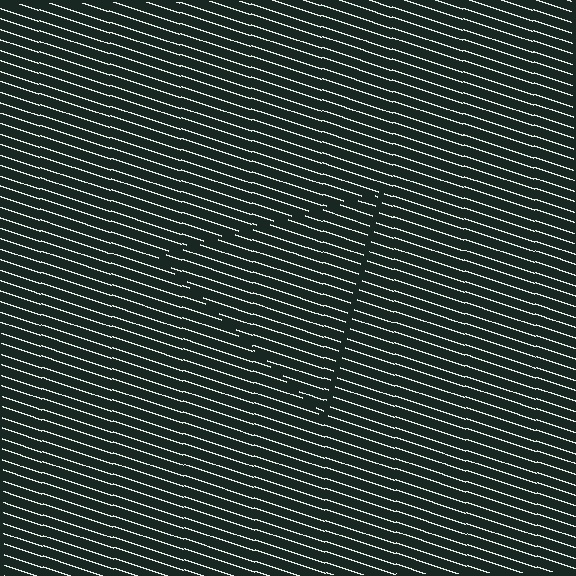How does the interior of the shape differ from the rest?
The interior of the shape contains the same grating, shifted by half a period — the contour is defined by the phase discontinuity where line-ends from the inner and outer gratings abut.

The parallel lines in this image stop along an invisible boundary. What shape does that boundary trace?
An illusory triangle. The interior of the shape contains the same grating, shifted by half a period — the contour is defined by the phase discontinuity where line-ends from the inner and outer gratings abut.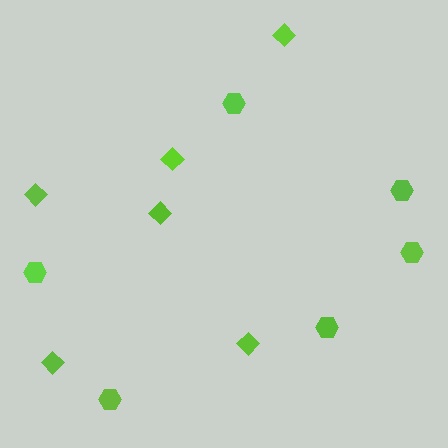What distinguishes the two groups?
There are 2 groups: one group of diamonds (6) and one group of hexagons (6).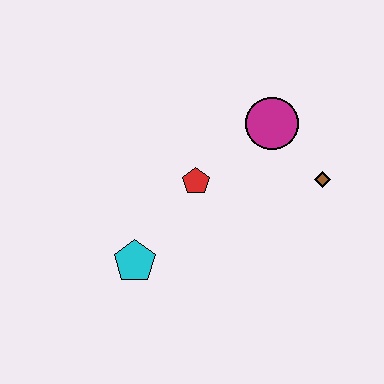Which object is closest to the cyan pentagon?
The red pentagon is closest to the cyan pentagon.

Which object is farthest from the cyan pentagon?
The brown diamond is farthest from the cyan pentagon.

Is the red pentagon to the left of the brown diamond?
Yes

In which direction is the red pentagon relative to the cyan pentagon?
The red pentagon is above the cyan pentagon.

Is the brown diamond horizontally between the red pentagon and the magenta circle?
No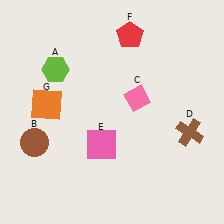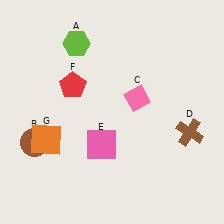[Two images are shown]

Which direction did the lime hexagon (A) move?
The lime hexagon (A) moved up.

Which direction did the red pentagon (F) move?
The red pentagon (F) moved left.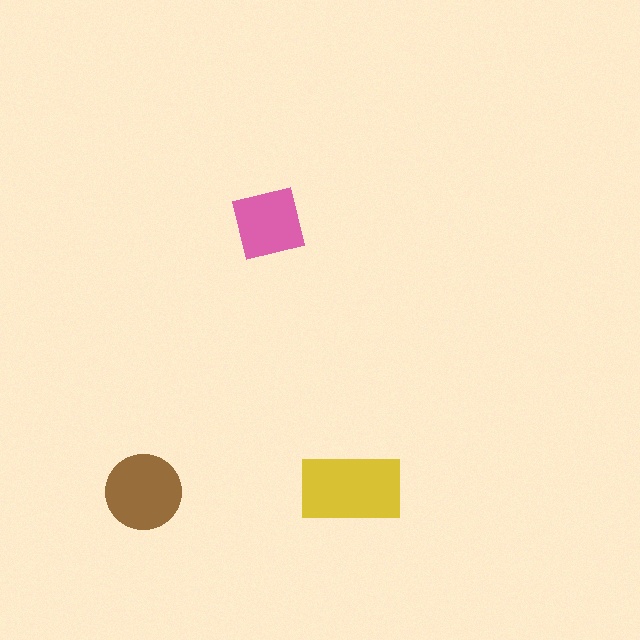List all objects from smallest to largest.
The pink square, the brown circle, the yellow rectangle.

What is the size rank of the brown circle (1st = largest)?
2nd.